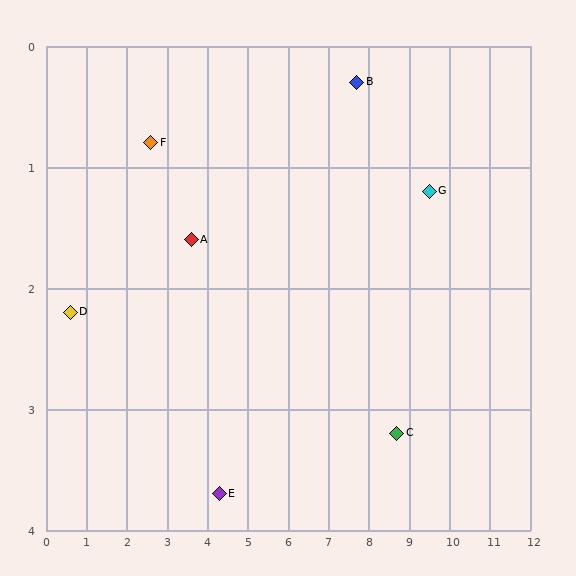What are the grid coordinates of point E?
Point E is at approximately (4.3, 3.7).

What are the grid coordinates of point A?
Point A is at approximately (3.6, 1.6).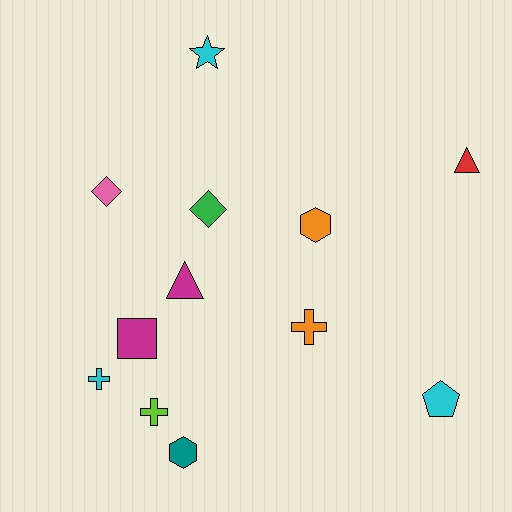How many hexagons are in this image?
There are 2 hexagons.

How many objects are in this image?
There are 12 objects.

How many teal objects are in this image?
There is 1 teal object.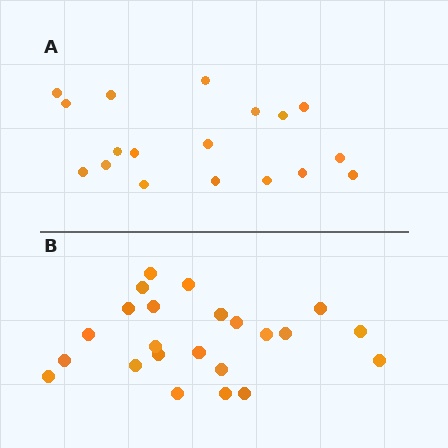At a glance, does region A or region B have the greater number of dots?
Region B (the bottom region) has more dots.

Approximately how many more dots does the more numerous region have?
Region B has about 5 more dots than region A.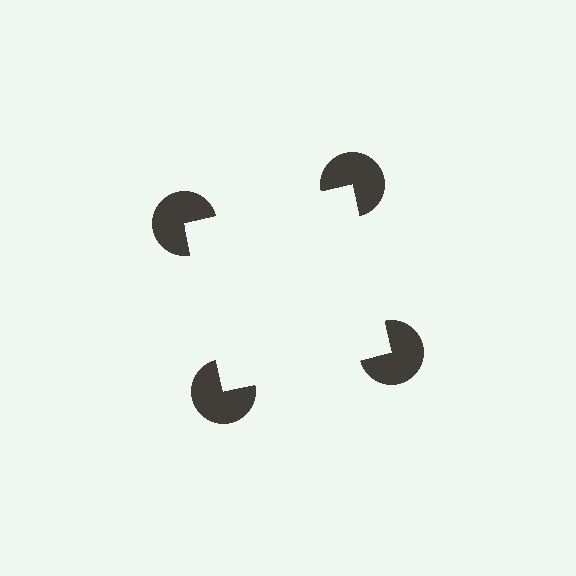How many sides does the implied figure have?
4 sides.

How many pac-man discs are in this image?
There are 4 — one at each vertex of the illusory square.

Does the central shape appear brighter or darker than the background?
It typically appears slightly brighter than the background, even though no actual brightness change is drawn.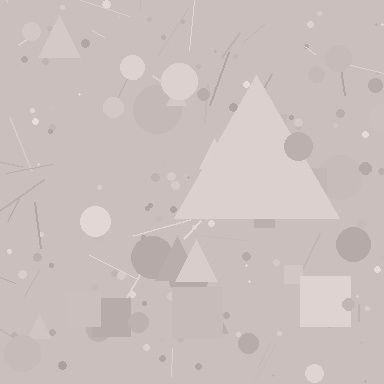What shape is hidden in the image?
A triangle is hidden in the image.